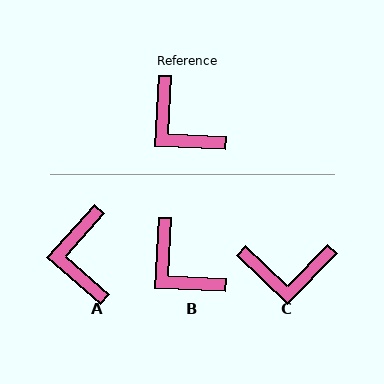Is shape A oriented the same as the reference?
No, it is off by about 39 degrees.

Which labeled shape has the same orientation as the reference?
B.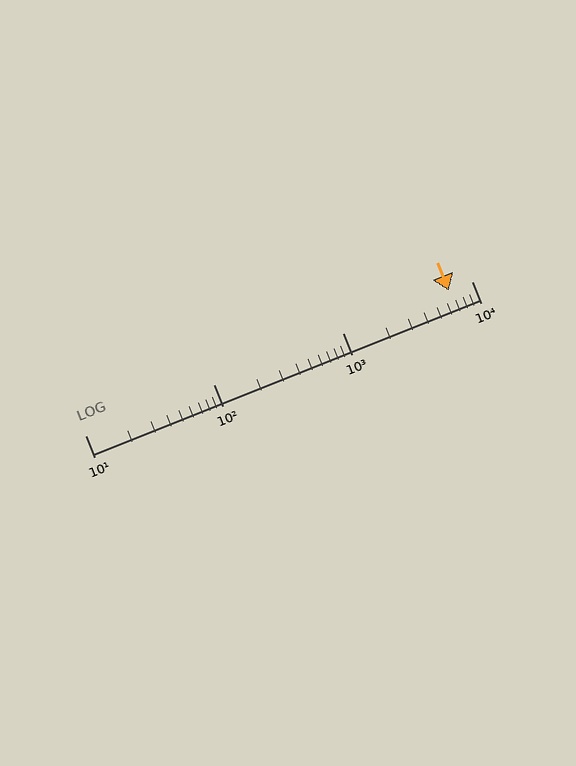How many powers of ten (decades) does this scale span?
The scale spans 3 decades, from 10 to 10000.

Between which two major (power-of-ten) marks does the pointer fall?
The pointer is between 1000 and 10000.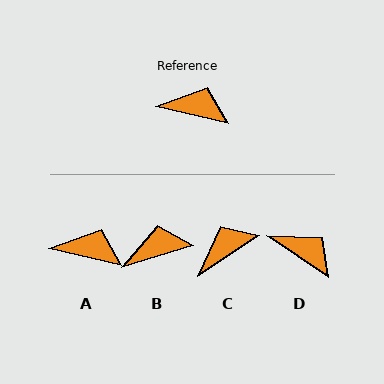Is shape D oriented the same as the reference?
No, it is off by about 22 degrees.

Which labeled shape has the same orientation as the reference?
A.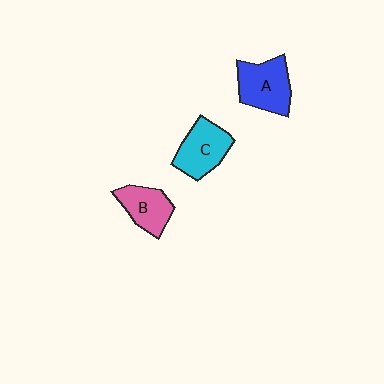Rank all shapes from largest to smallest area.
From largest to smallest: A (blue), C (cyan), B (pink).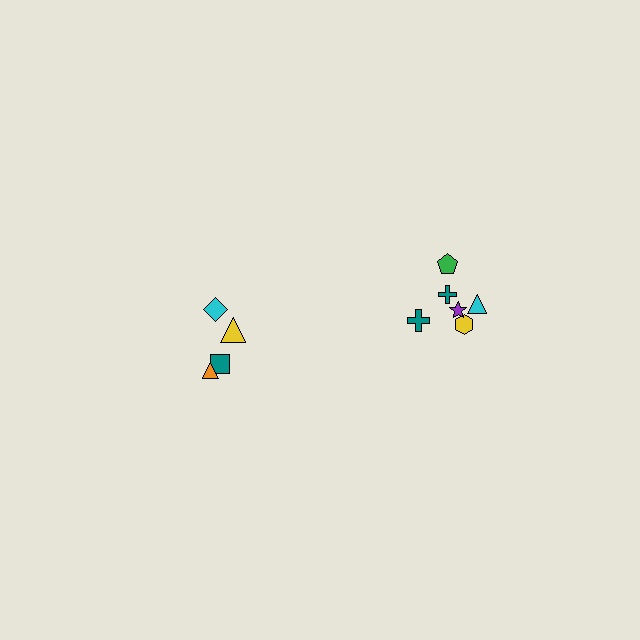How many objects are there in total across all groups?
There are 10 objects.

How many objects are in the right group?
There are 6 objects.